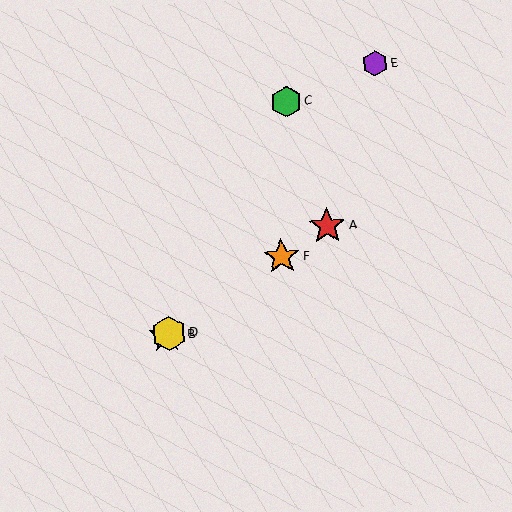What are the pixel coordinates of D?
Object D is at (169, 333).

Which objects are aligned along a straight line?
Objects A, B, D, F are aligned along a straight line.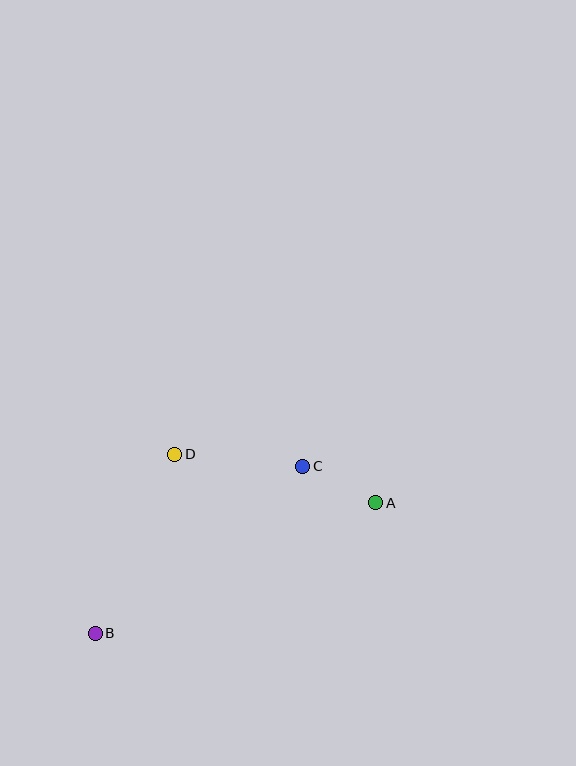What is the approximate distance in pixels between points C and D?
The distance between C and D is approximately 129 pixels.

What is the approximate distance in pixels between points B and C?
The distance between B and C is approximately 267 pixels.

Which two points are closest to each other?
Points A and C are closest to each other.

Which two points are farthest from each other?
Points A and B are farthest from each other.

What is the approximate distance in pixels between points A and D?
The distance between A and D is approximately 207 pixels.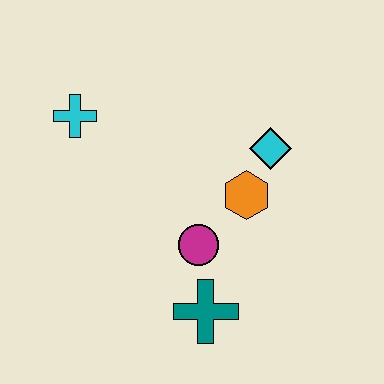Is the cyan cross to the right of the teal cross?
No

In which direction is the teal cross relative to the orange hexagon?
The teal cross is below the orange hexagon.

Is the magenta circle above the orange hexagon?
No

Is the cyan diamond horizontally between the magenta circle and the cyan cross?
No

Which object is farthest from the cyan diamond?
The cyan cross is farthest from the cyan diamond.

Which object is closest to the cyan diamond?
The orange hexagon is closest to the cyan diamond.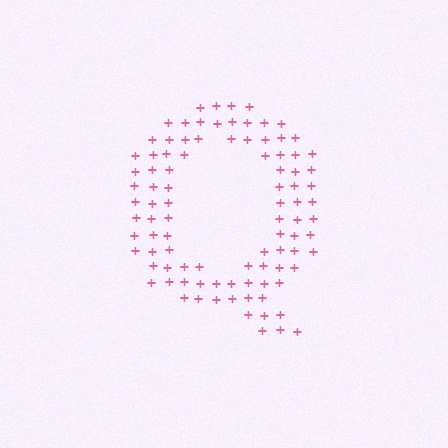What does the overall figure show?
The overall figure shows the letter Q.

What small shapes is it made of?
It is made of small plus signs.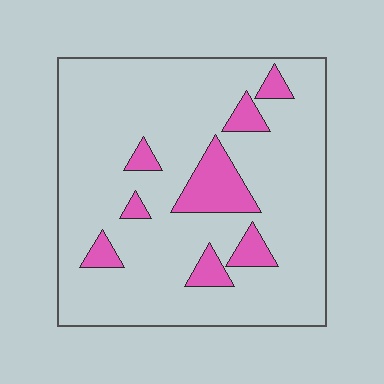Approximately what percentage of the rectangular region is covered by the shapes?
Approximately 15%.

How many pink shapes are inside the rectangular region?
8.